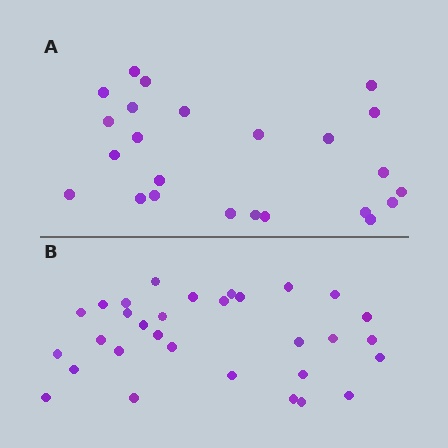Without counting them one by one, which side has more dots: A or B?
Region B (the bottom region) has more dots.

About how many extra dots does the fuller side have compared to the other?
Region B has roughly 8 or so more dots than region A.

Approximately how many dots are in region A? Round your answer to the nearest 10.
About 20 dots. (The exact count is 24, which rounds to 20.)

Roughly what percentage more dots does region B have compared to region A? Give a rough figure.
About 30% more.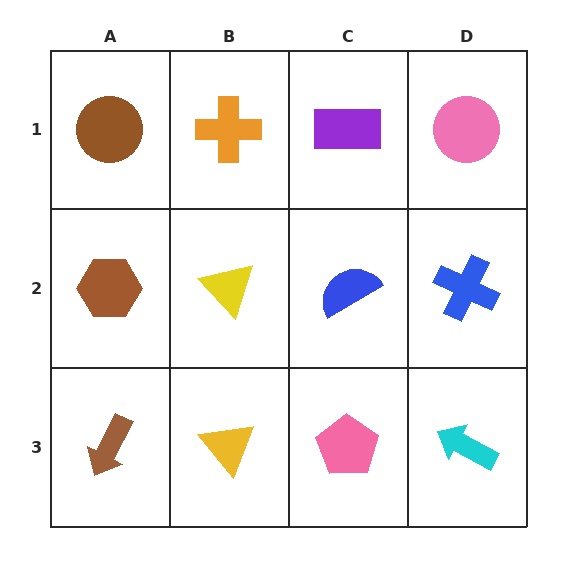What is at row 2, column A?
A brown hexagon.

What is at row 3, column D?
A cyan arrow.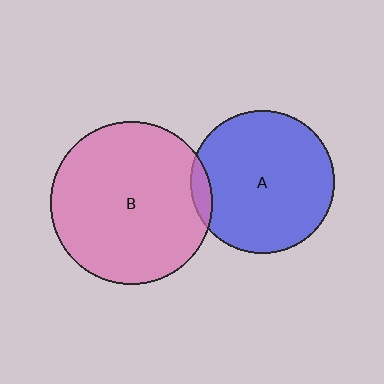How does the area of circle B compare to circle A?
Approximately 1.3 times.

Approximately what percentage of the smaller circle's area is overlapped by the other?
Approximately 5%.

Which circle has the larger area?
Circle B (pink).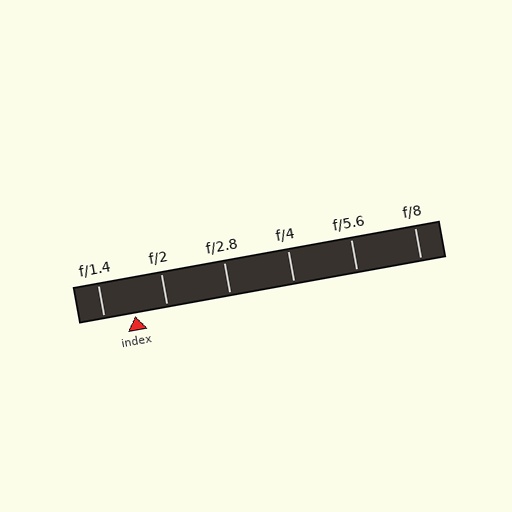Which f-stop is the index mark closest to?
The index mark is closest to f/1.4.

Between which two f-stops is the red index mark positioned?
The index mark is between f/1.4 and f/2.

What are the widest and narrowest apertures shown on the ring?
The widest aperture shown is f/1.4 and the narrowest is f/8.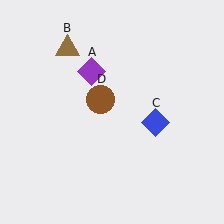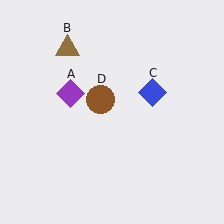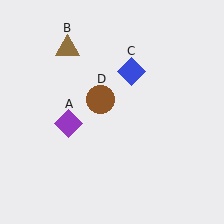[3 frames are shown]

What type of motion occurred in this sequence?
The purple diamond (object A), blue diamond (object C) rotated counterclockwise around the center of the scene.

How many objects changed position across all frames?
2 objects changed position: purple diamond (object A), blue diamond (object C).